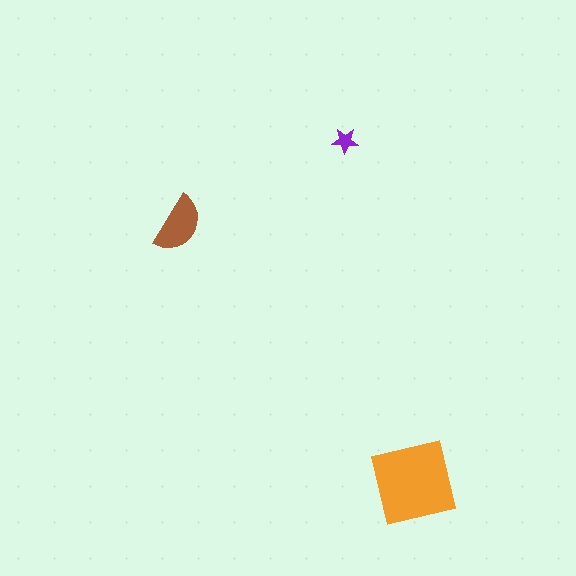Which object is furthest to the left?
The brown semicircle is leftmost.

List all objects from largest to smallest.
The orange square, the brown semicircle, the purple star.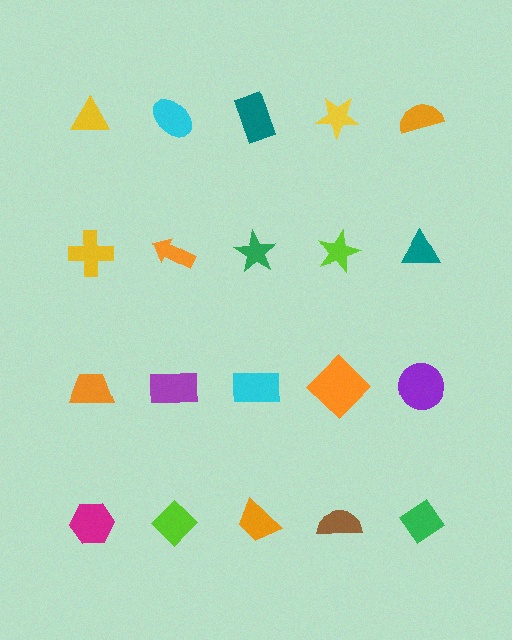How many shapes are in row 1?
5 shapes.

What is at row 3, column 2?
A purple rectangle.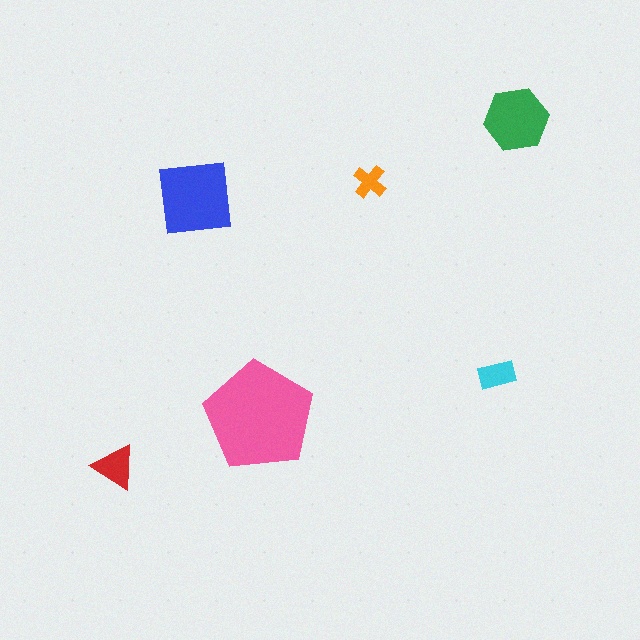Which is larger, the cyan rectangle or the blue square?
The blue square.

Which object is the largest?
The pink pentagon.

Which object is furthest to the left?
The red triangle is leftmost.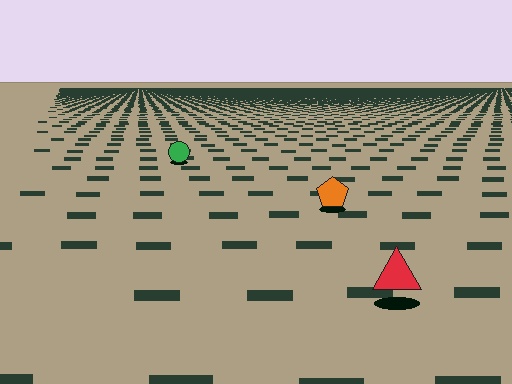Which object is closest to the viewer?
The red triangle is closest. The texture marks near it are larger and more spread out.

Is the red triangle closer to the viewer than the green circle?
Yes. The red triangle is closer — you can tell from the texture gradient: the ground texture is coarser near it.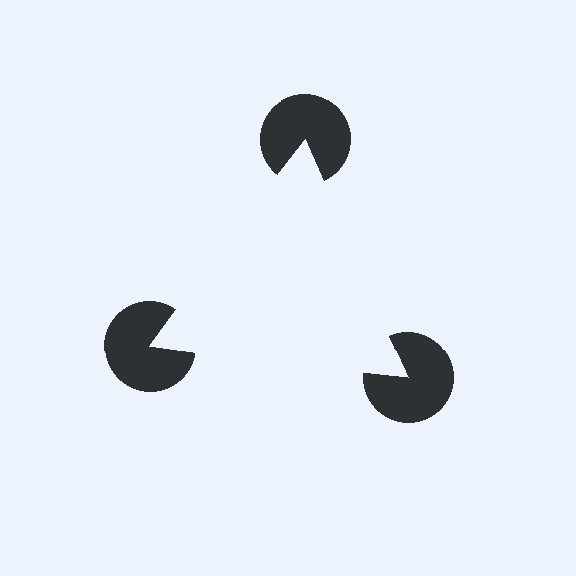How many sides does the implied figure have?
3 sides.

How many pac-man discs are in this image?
There are 3 — one at each vertex of the illusory triangle.